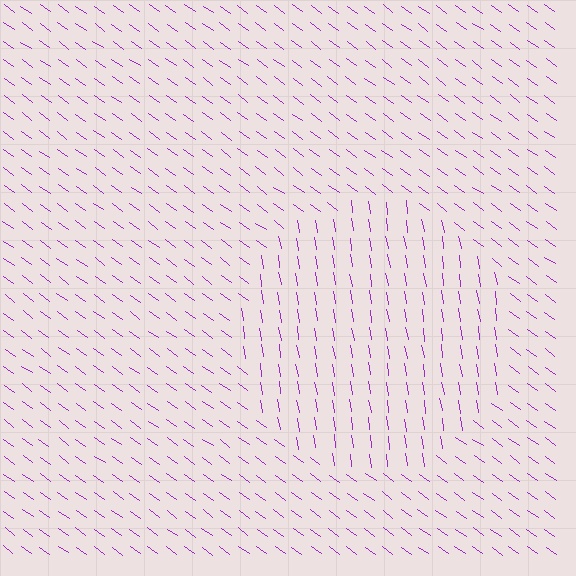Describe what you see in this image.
The image is filled with small purple line segments. A circle region in the image has lines oriented differently from the surrounding lines, creating a visible texture boundary.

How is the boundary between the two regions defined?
The boundary is defined purely by a change in line orientation (approximately 45 degrees difference). All lines are the same color and thickness.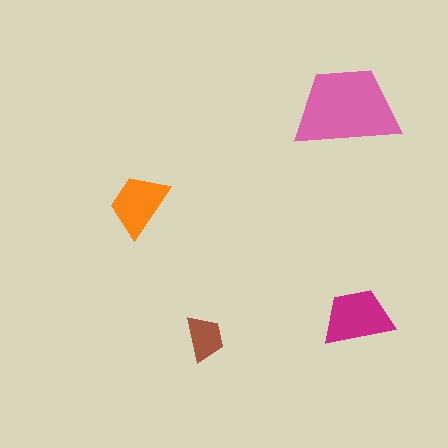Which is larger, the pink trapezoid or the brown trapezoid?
The pink one.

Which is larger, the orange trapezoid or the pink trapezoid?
The pink one.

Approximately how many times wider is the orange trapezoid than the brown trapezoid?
About 1.5 times wider.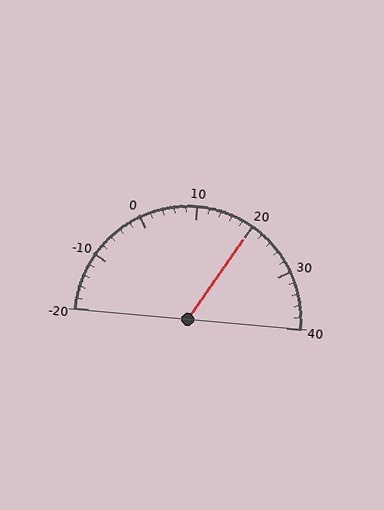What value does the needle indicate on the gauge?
The needle indicates approximately 20.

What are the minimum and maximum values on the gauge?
The gauge ranges from -20 to 40.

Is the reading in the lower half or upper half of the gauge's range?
The reading is in the upper half of the range (-20 to 40).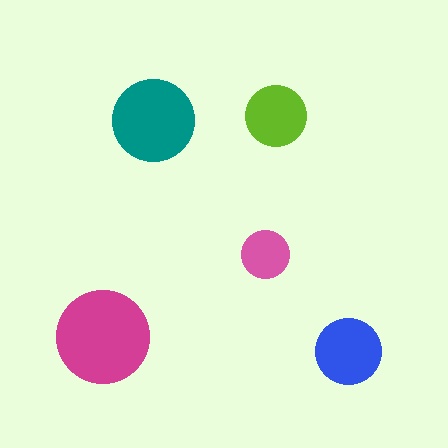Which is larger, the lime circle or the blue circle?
The blue one.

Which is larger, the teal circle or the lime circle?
The teal one.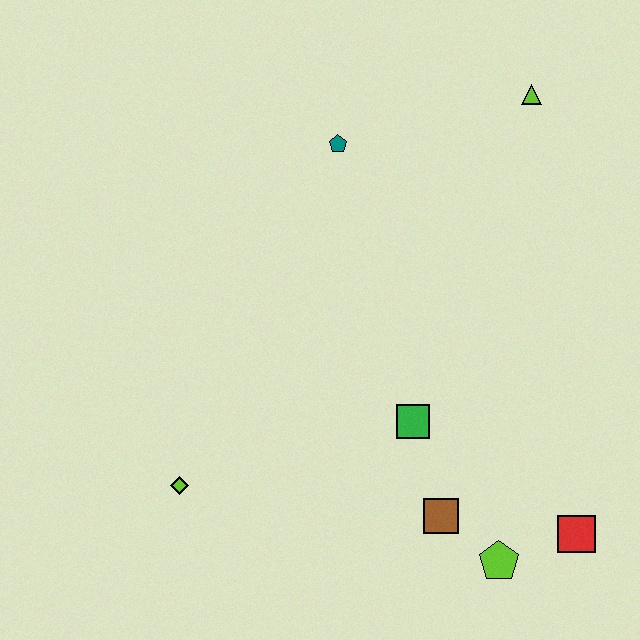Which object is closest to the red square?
The lime pentagon is closest to the red square.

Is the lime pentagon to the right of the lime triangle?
No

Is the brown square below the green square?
Yes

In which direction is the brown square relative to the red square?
The brown square is to the left of the red square.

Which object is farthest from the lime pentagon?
The lime triangle is farthest from the lime pentagon.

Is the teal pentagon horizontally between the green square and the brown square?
No